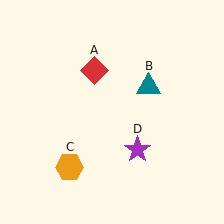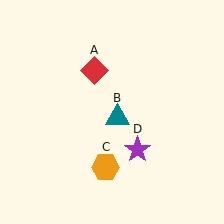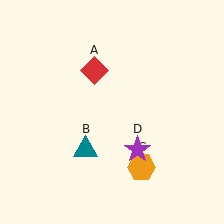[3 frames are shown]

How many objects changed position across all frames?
2 objects changed position: teal triangle (object B), orange hexagon (object C).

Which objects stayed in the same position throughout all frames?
Red diamond (object A) and purple star (object D) remained stationary.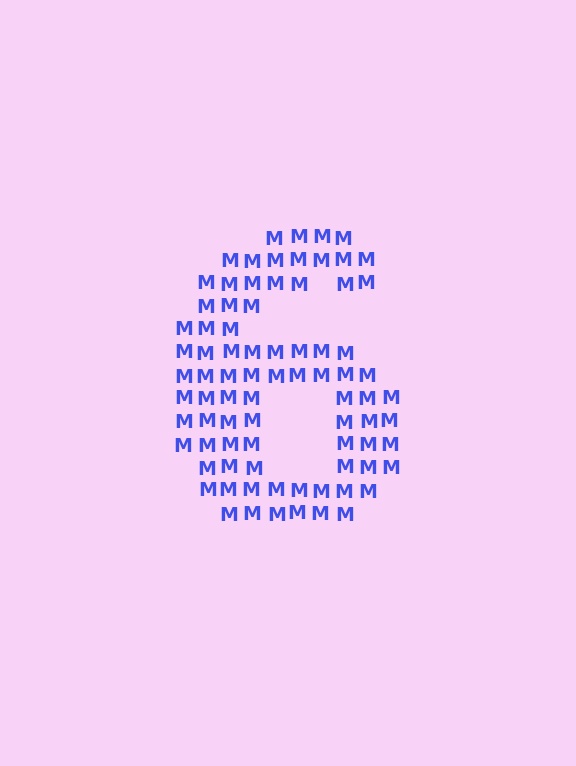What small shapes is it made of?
It is made of small letter M's.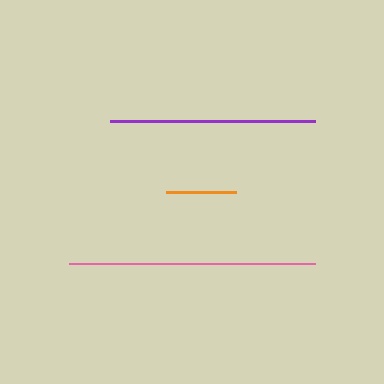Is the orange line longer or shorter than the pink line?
The pink line is longer than the orange line.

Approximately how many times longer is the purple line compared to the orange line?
The purple line is approximately 2.9 times the length of the orange line.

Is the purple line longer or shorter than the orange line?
The purple line is longer than the orange line.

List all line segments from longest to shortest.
From longest to shortest: pink, purple, orange.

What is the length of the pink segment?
The pink segment is approximately 246 pixels long.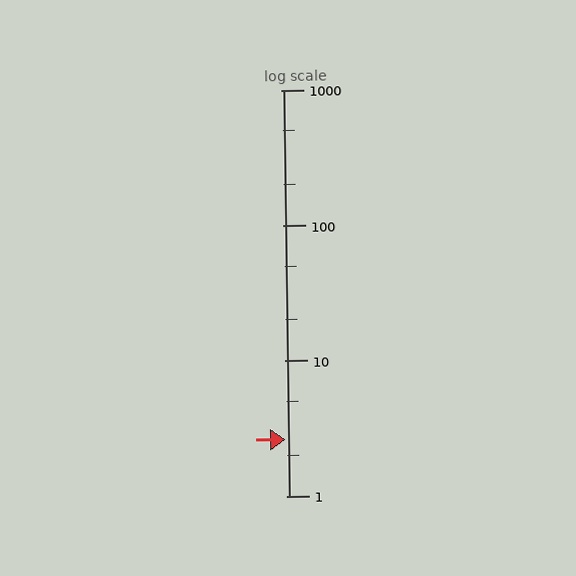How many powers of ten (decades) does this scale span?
The scale spans 3 decades, from 1 to 1000.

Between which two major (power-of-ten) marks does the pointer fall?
The pointer is between 1 and 10.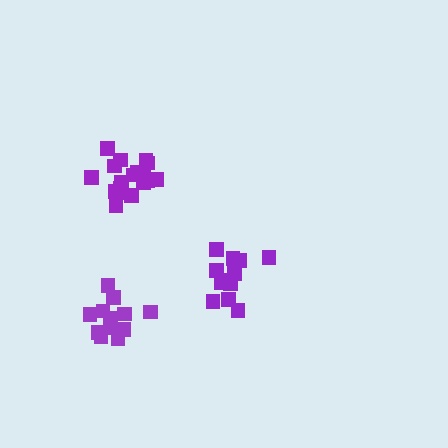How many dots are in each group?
Group 1: 13 dots, Group 2: 18 dots, Group 3: 12 dots (43 total).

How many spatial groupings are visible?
There are 3 spatial groupings.